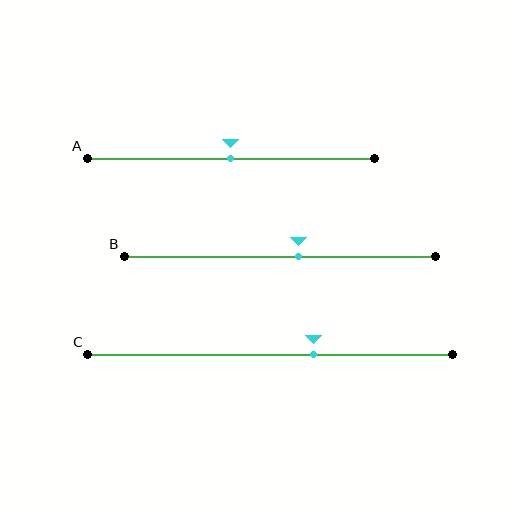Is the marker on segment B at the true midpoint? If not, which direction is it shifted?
No, the marker on segment B is shifted to the right by about 6% of the segment length.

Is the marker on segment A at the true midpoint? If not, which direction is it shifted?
Yes, the marker on segment A is at the true midpoint.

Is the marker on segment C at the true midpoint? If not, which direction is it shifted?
No, the marker on segment C is shifted to the right by about 12% of the segment length.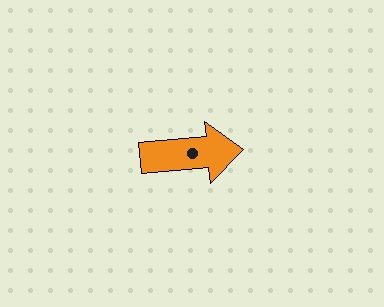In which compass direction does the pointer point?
East.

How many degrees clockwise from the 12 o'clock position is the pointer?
Approximately 85 degrees.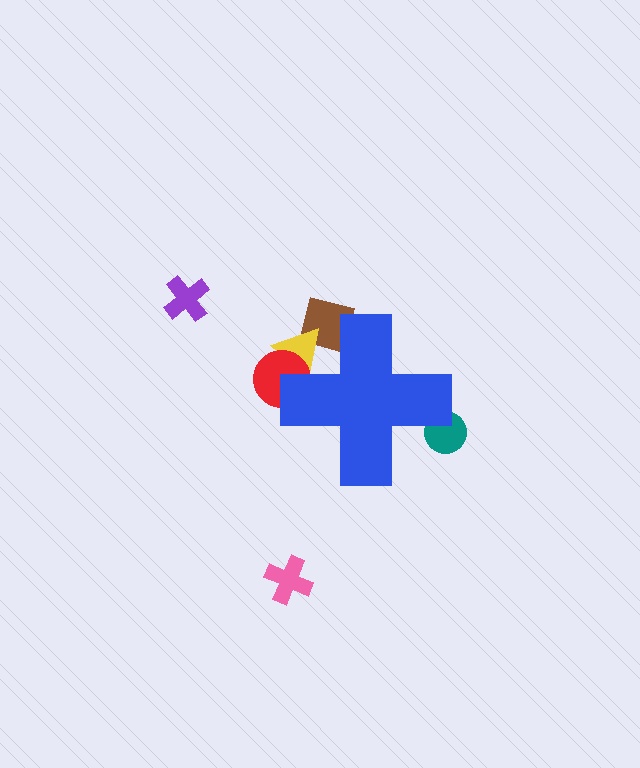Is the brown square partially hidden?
Yes, the brown square is partially hidden behind the blue cross.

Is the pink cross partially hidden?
No, the pink cross is fully visible.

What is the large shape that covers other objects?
A blue cross.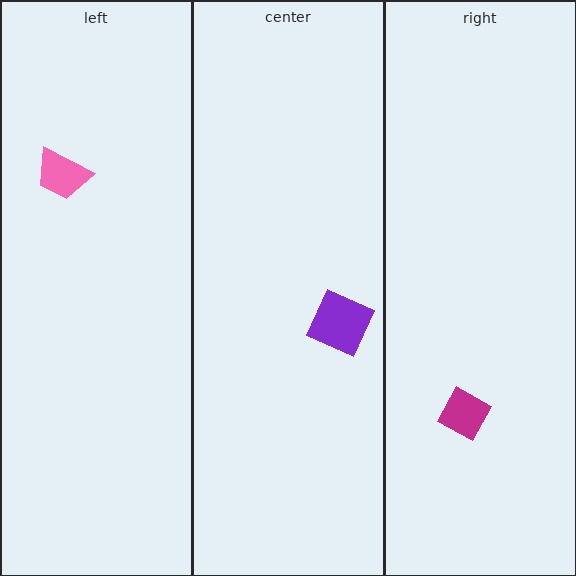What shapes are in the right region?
The magenta diamond.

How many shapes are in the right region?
1.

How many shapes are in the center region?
1.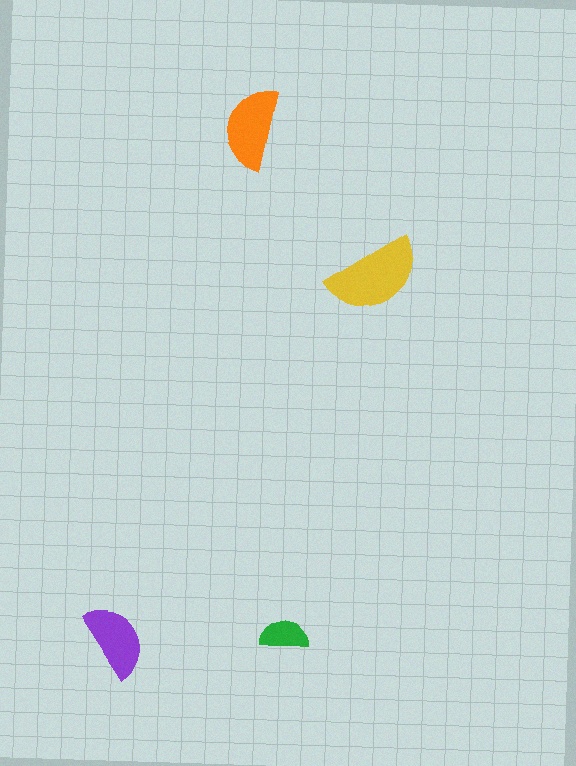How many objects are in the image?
There are 4 objects in the image.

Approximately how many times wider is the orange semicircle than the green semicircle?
About 1.5 times wider.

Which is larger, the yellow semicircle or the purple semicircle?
The yellow one.